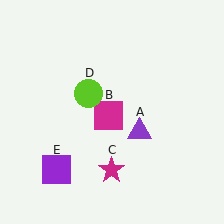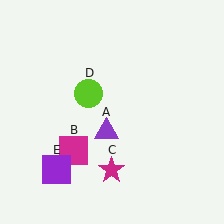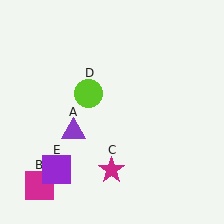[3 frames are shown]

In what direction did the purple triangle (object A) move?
The purple triangle (object A) moved left.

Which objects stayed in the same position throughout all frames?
Magenta star (object C) and lime circle (object D) and purple square (object E) remained stationary.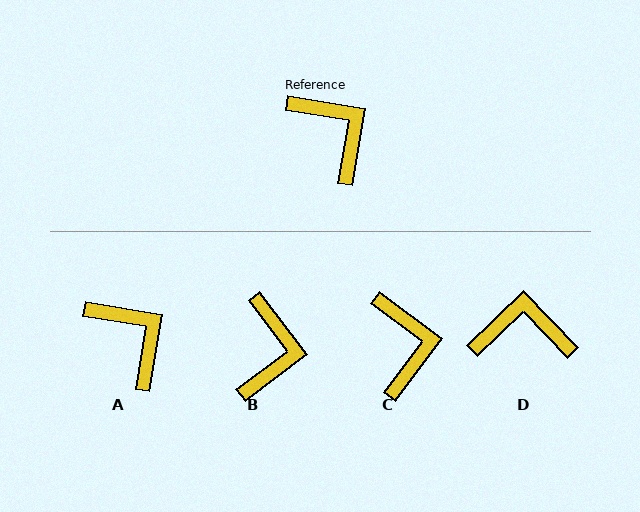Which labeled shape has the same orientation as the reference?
A.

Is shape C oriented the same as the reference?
No, it is off by about 27 degrees.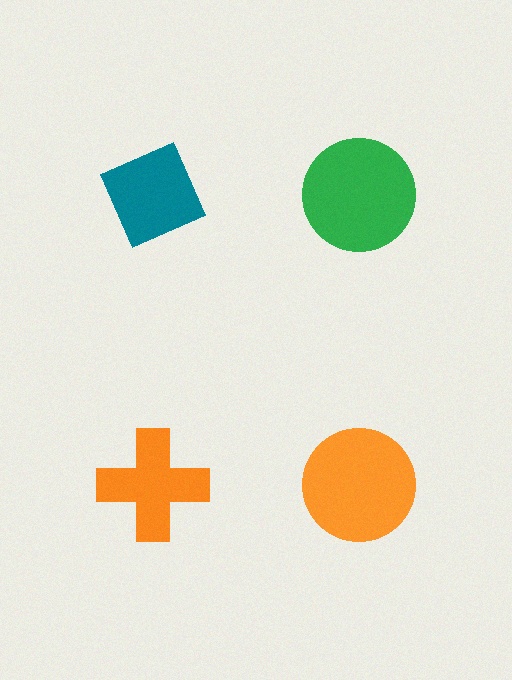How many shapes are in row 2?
2 shapes.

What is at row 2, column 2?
An orange circle.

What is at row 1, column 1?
A teal diamond.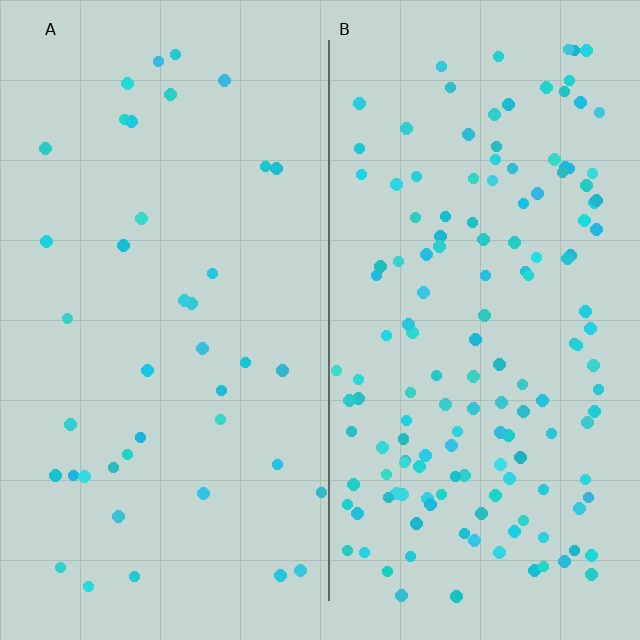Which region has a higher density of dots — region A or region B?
B (the right).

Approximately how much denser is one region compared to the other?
Approximately 3.8× — region B over region A.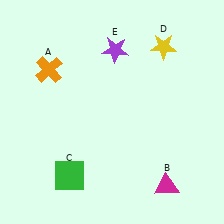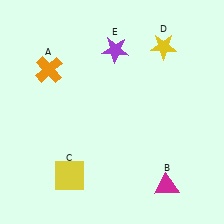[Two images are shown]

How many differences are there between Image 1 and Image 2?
There is 1 difference between the two images.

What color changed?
The square (C) changed from green in Image 1 to yellow in Image 2.